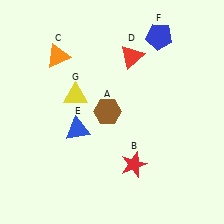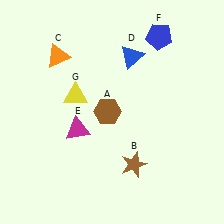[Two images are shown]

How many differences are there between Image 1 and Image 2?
There are 3 differences between the two images.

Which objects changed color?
B changed from red to brown. D changed from red to blue. E changed from blue to magenta.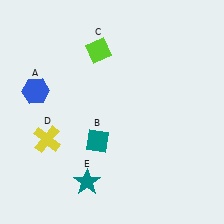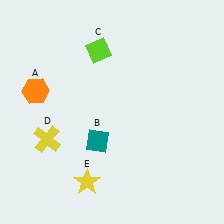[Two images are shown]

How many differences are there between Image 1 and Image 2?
There are 2 differences between the two images.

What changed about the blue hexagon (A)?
In Image 1, A is blue. In Image 2, it changed to orange.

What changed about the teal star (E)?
In Image 1, E is teal. In Image 2, it changed to yellow.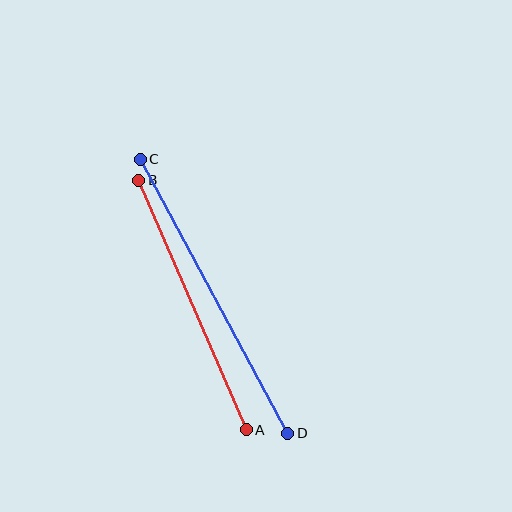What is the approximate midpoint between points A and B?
The midpoint is at approximately (192, 305) pixels.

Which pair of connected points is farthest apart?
Points C and D are farthest apart.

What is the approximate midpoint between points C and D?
The midpoint is at approximately (214, 296) pixels.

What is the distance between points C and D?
The distance is approximately 311 pixels.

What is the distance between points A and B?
The distance is approximately 272 pixels.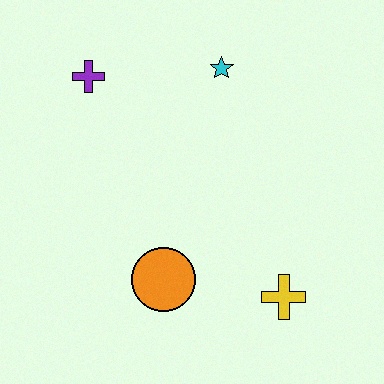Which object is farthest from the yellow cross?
The purple cross is farthest from the yellow cross.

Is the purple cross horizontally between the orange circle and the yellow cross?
No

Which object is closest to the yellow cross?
The orange circle is closest to the yellow cross.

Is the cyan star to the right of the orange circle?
Yes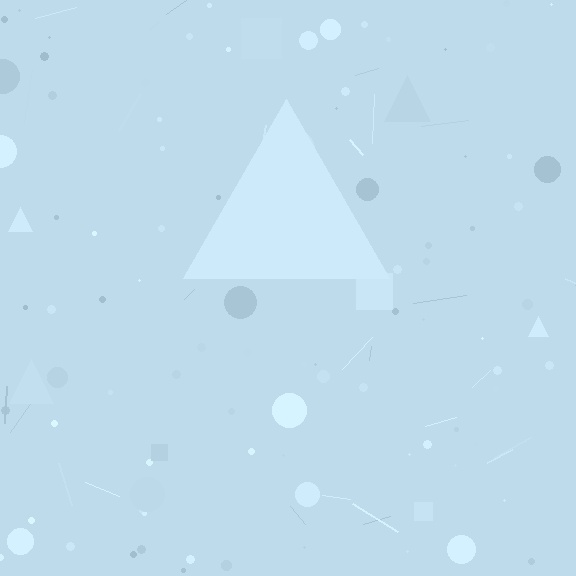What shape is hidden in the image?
A triangle is hidden in the image.